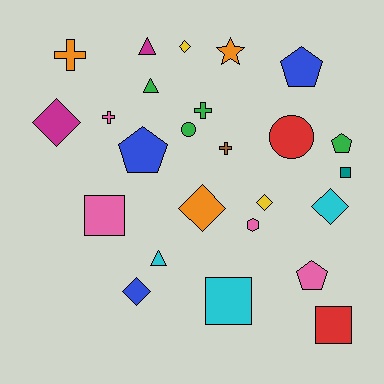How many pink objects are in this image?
There are 4 pink objects.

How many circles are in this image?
There are 2 circles.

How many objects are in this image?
There are 25 objects.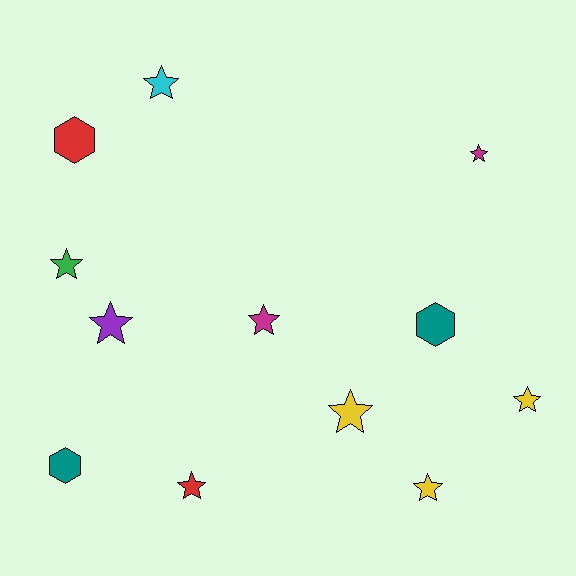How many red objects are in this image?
There are 2 red objects.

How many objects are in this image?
There are 12 objects.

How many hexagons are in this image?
There are 3 hexagons.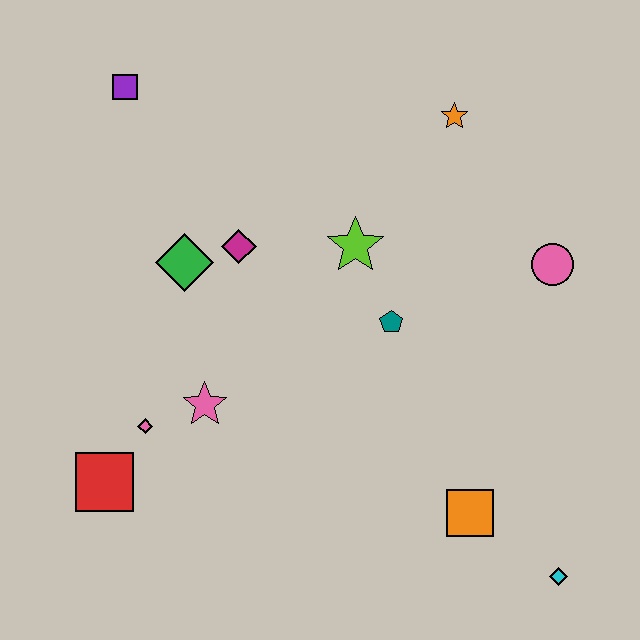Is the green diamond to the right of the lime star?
No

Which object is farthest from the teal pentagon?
The purple square is farthest from the teal pentagon.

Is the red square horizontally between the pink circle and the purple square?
No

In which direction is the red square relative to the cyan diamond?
The red square is to the left of the cyan diamond.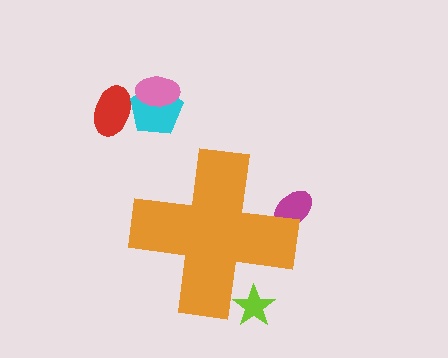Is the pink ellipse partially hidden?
No, the pink ellipse is fully visible.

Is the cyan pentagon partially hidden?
No, the cyan pentagon is fully visible.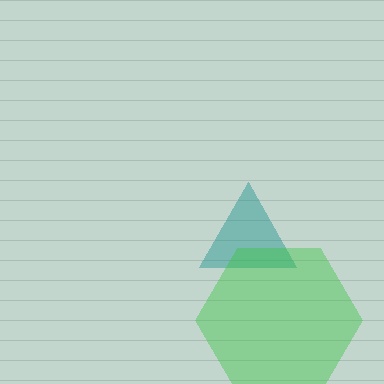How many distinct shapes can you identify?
There are 2 distinct shapes: a teal triangle, a green hexagon.